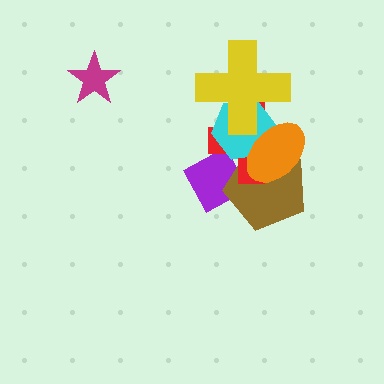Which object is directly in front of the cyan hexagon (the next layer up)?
The orange ellipse is directly in front of the cyan hexagon.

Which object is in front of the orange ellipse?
The yellow cross is in front of the orange ellipse.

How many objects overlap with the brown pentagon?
4 objects overlap with the brown pentagon.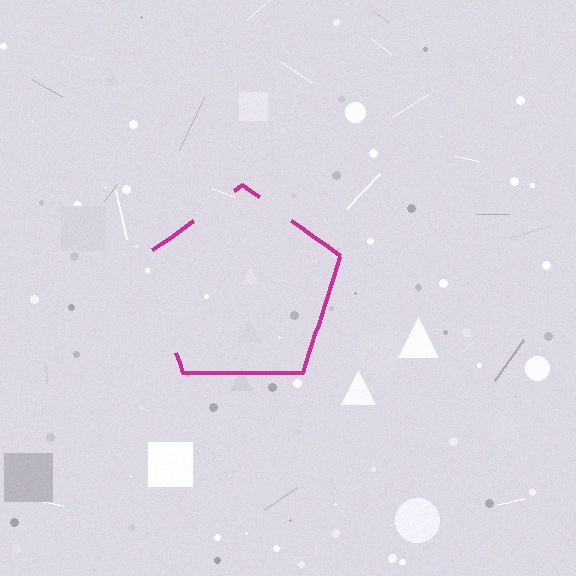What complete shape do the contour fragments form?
The contour fragments form a pentagon.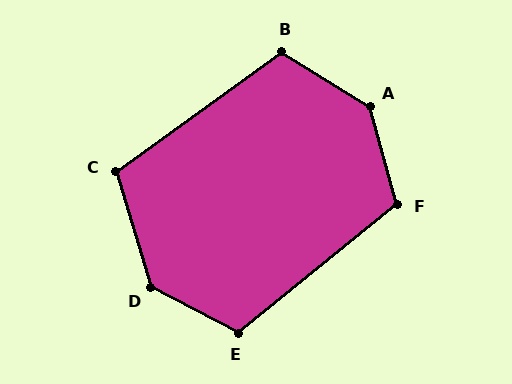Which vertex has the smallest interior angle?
C, at approximately 109 degrees.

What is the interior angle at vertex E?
Approximately 114 degrees (obtuse).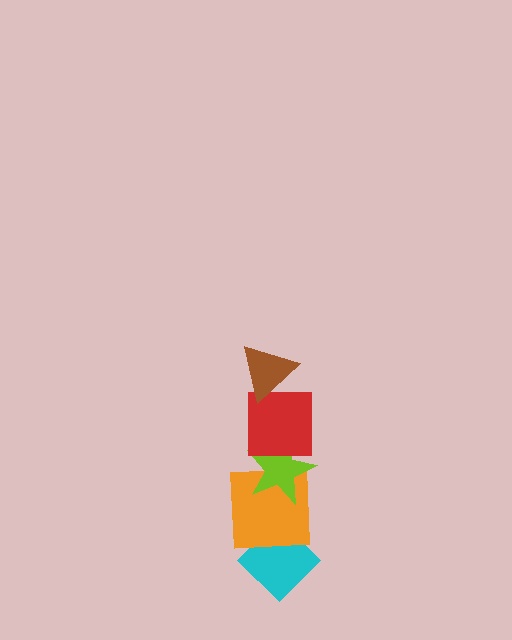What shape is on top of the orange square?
The lime star is on top of the orange square.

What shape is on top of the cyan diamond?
The orange square is on top of the cyan diamond.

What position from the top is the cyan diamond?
The cyan diamond is 5th from the top.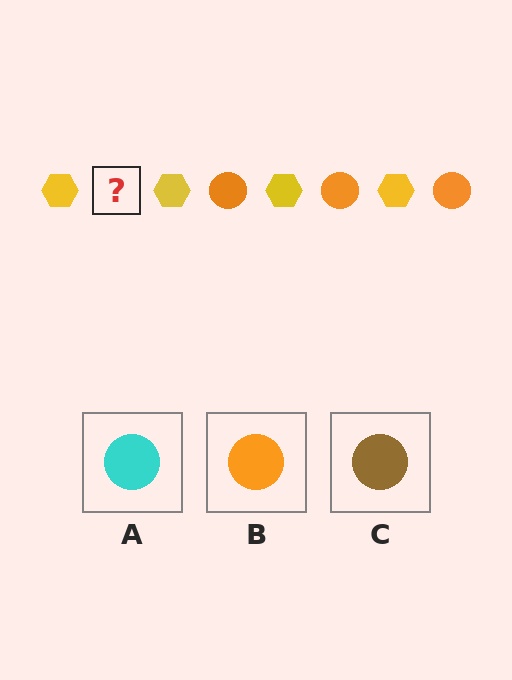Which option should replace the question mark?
Option B.